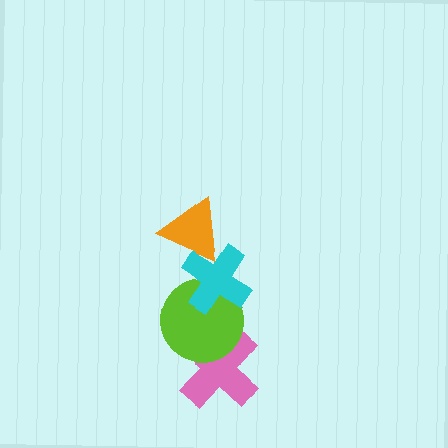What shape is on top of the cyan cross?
The orange triangle is on top of the cyan cross.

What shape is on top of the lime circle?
The cyan cross is on top of the lime circle.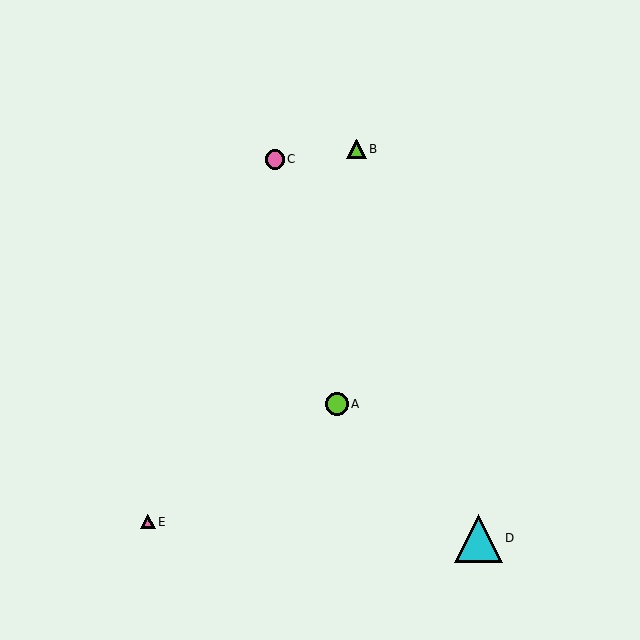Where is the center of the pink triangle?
The center of the pink triangle is at (148, 522).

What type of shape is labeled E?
Shape E is a pink triangle.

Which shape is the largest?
The cyan triangle (labeled D) is the largest.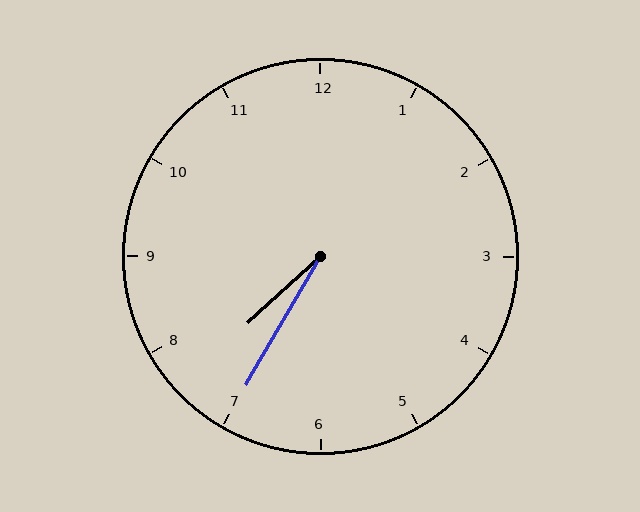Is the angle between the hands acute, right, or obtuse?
It is acute.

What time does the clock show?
7:35.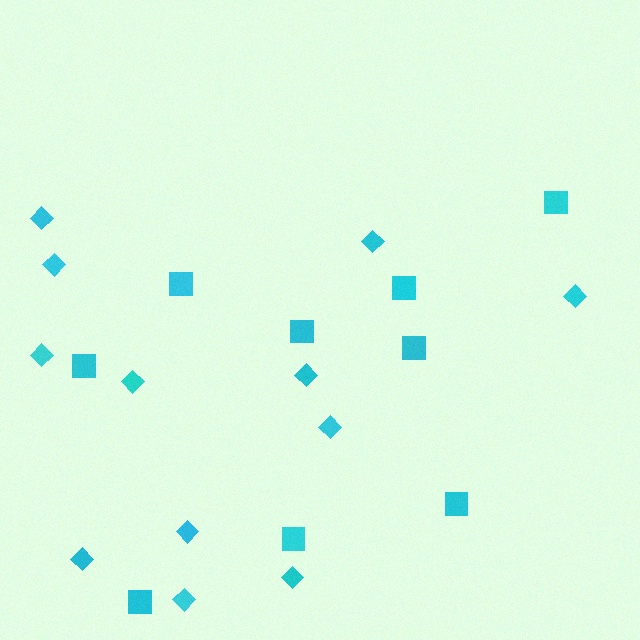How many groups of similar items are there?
There are 2 groups: one group of diamonds (12) and one group of squares (9).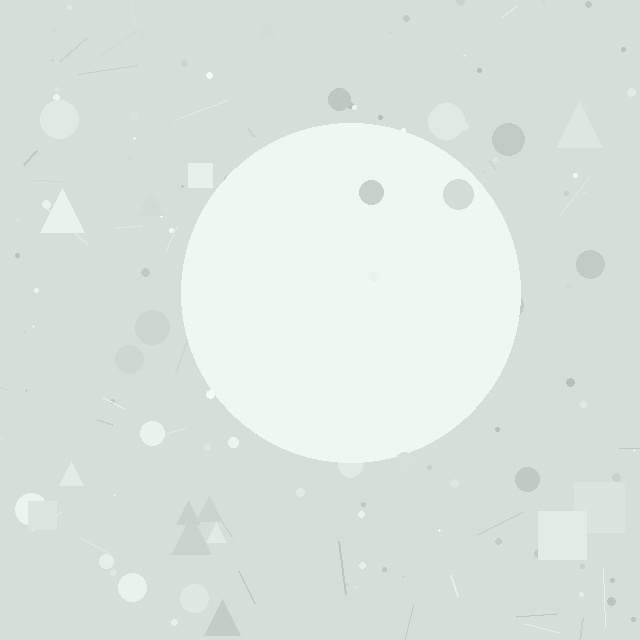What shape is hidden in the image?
A circle is hidden in the image.